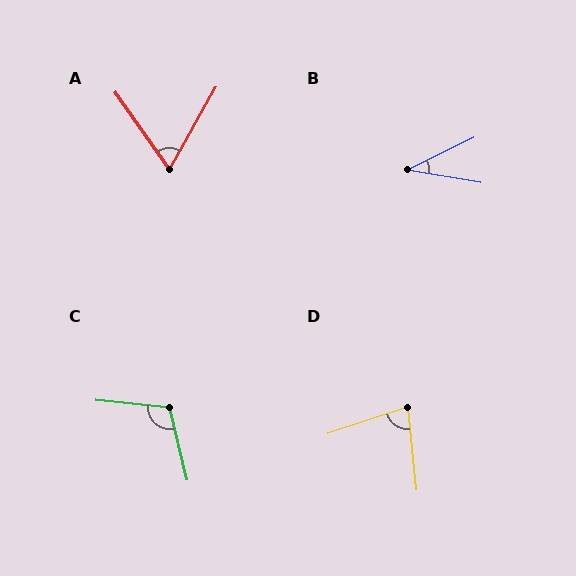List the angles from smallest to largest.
B (36°), A (65°), D (78°), C (109°).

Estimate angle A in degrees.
Approximately 65 degrees.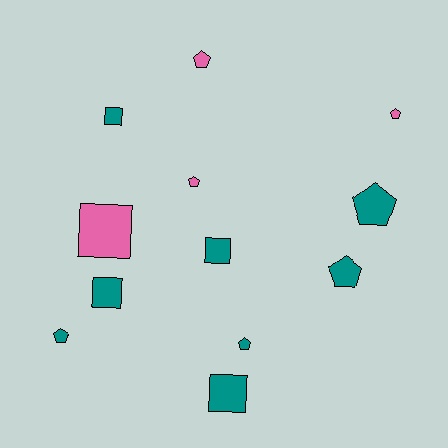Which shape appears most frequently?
Pentagon, with 7 objects.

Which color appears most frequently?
Teal, with 8 objects.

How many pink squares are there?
There is 1 pink square.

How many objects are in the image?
There are 12 objects.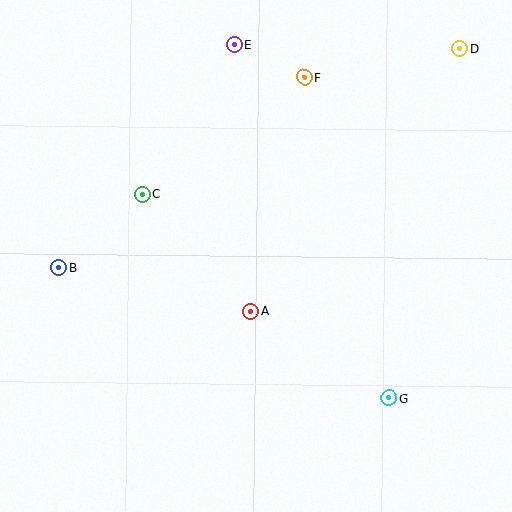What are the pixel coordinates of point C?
Point C is at (142, 194).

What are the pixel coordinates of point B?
Point B is at (59, 268).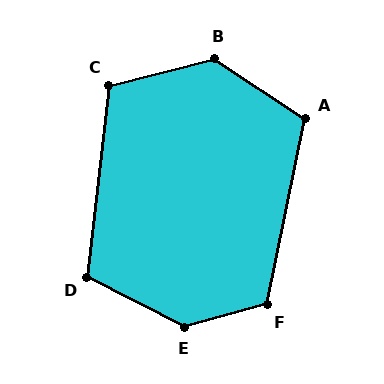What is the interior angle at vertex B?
Approximately 132 degrees (obtuse).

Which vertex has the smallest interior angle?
D, at approximately 111 degrees.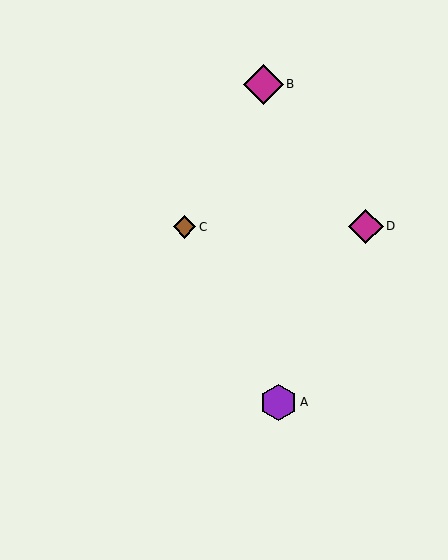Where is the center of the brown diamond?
The center of the brown diamond is at (184, 227).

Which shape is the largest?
The magenta diamond (labeled B) is the largest.